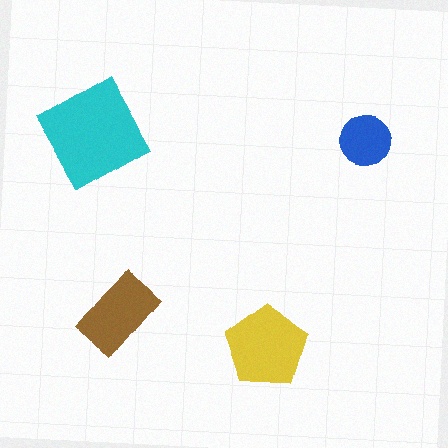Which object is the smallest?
The blue circle.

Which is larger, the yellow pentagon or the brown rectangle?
The yellow pentagon.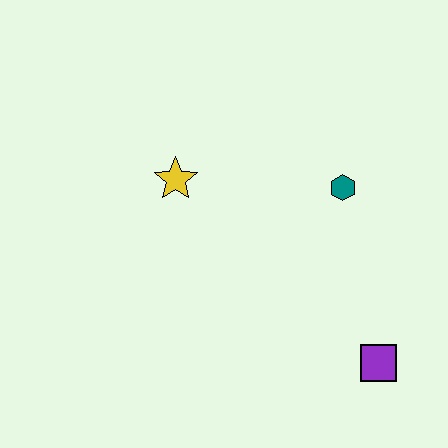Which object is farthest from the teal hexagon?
The purple square is farthest from the teal hexagon.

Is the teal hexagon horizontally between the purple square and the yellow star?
Yes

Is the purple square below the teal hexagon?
Yes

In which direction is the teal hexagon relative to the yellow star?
The teal hexagon is to the right of the yellow star.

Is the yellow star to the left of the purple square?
Yes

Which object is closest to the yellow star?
The teal hexagon is closest to the yellow star.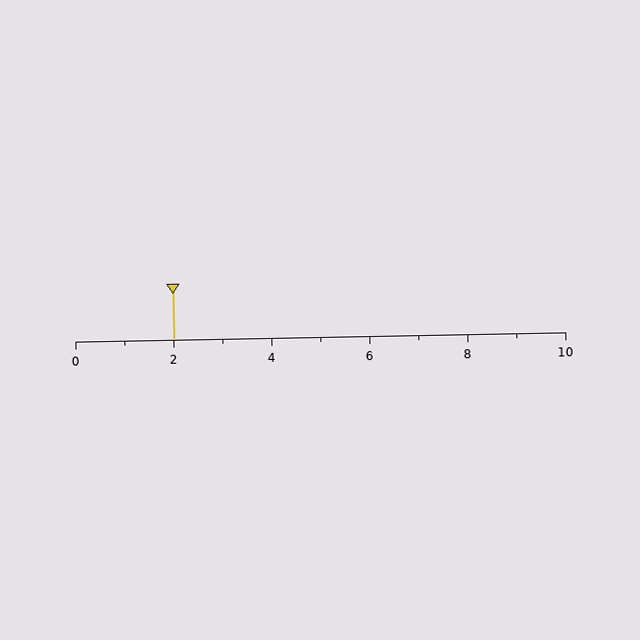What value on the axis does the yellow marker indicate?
The marker indicates approximately 2.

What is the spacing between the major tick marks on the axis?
The major ticks are spaced 2 apart.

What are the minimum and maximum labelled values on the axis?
The axis runs from 0 to 10.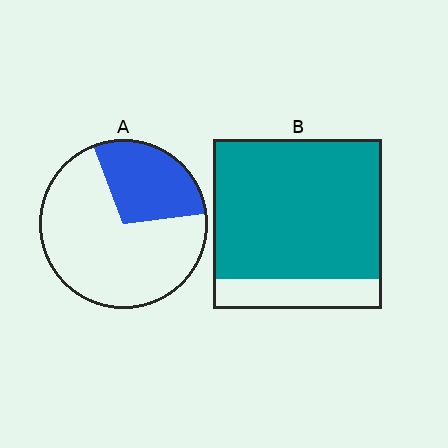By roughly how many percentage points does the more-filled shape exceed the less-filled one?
By roughly 55 percentage points (B over A).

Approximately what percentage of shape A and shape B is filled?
A is approximately 30% and B is approximately 80%.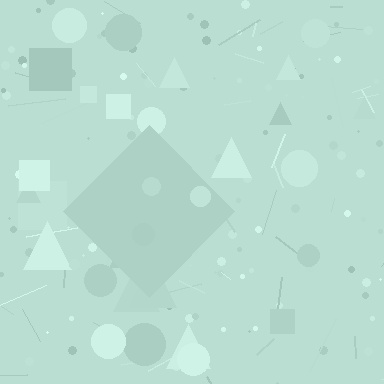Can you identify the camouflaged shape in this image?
The camouflaged shape is a diamond.